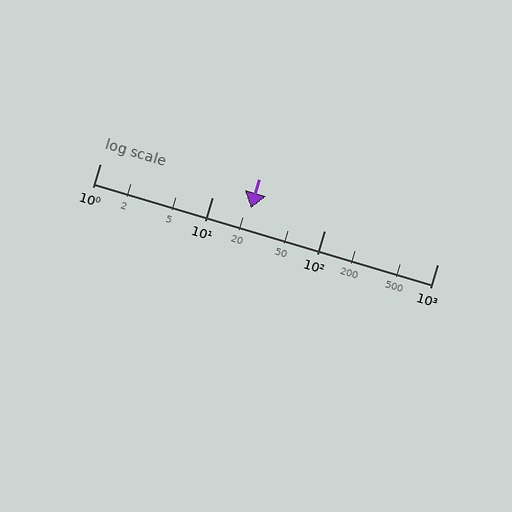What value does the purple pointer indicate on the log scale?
The pointer indicates approximately 22.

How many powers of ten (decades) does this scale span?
The scale spans 3 decades, from 1 to 1000.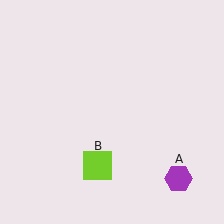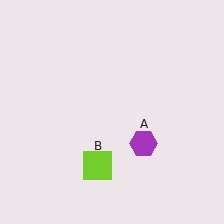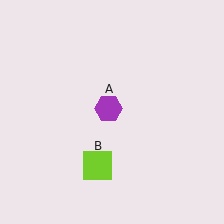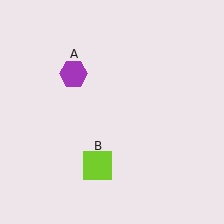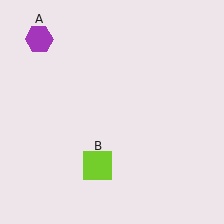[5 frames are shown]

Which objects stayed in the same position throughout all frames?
Lime square (object B) remained stationary.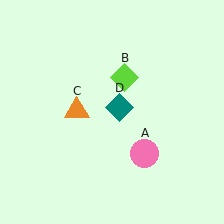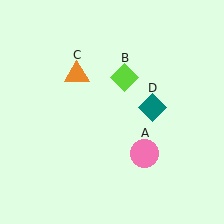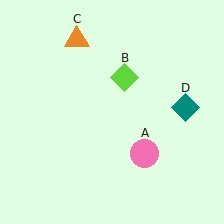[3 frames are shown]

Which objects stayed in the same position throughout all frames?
Pink circle (object A) and lime diamond (object B) remained stationary.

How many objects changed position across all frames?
2 objects changed position: orange triangle (object C), teal diamond (object D).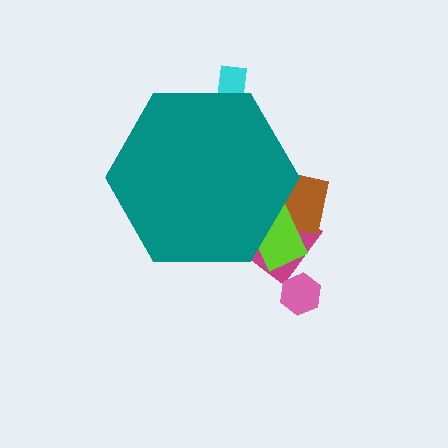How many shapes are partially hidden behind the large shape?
4 shapes are partially hidden.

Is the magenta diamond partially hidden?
Yes, the magenta diamond is partially hidden behind the teal hexagon.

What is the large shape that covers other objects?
A teal hexagon.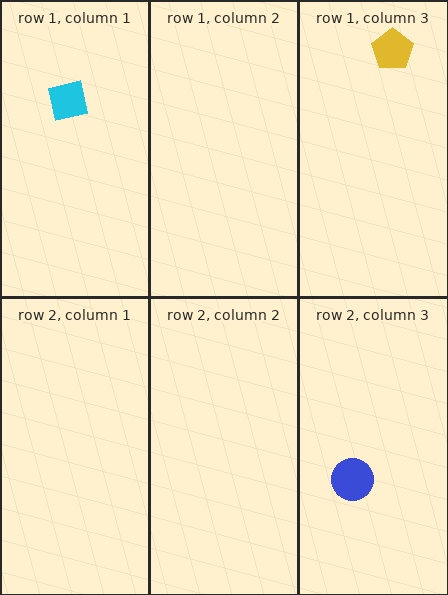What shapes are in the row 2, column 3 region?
The blue circle.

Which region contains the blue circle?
The row 2, column 3 region.